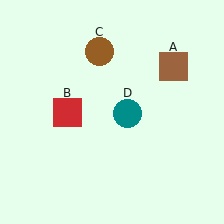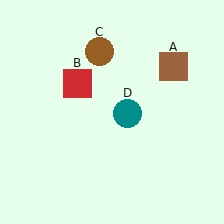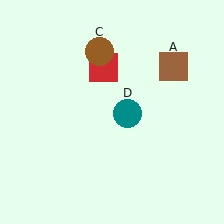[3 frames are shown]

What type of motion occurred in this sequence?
The red square (object B) rotated clockwise around the center of the scene.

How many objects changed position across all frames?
1 object changed position: red square (object B).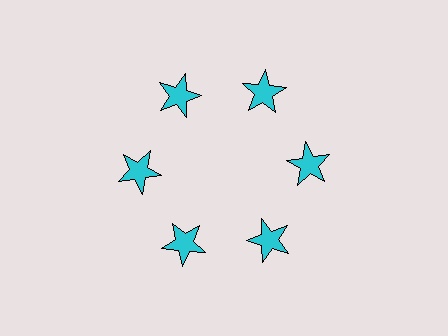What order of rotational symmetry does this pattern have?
This pattern has 6-fold rotational symmetry.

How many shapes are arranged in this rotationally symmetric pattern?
There are 6 shapes, arranged in 6 groups of 1.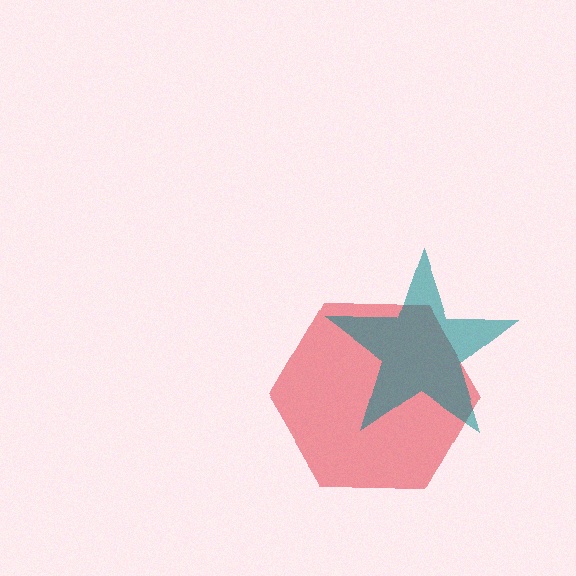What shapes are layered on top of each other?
The layered shapes are: a red hexagon, a teal star.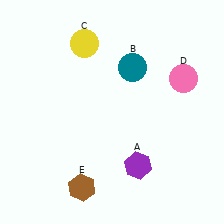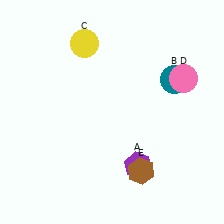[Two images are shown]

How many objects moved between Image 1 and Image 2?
2 objects moved between the two images.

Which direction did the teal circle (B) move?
The teal circle (B) moved right.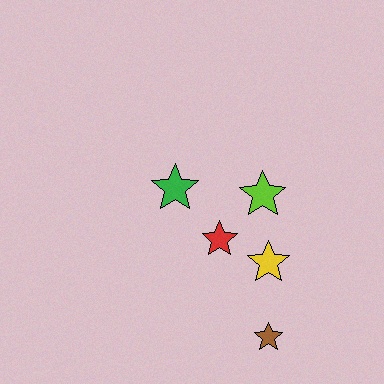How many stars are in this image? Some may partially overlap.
There are 5 stars.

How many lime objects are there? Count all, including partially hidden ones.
There is 1 lime object.